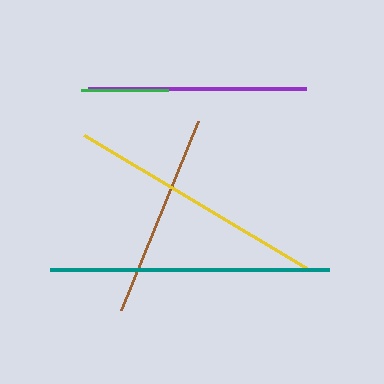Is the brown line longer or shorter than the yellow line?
The yellow line is longer than the brown line.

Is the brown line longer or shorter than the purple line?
The purple line is longer than the brown line.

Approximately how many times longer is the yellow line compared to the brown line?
The yellow line is approximately 1.3 times the length of the brown line.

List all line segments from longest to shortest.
From longest to shortest: teal, yellow, purple, brown, green.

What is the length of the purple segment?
The purple segment is approximately 218 pixels long.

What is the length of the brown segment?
The brown segment is approximately 204 pixels long.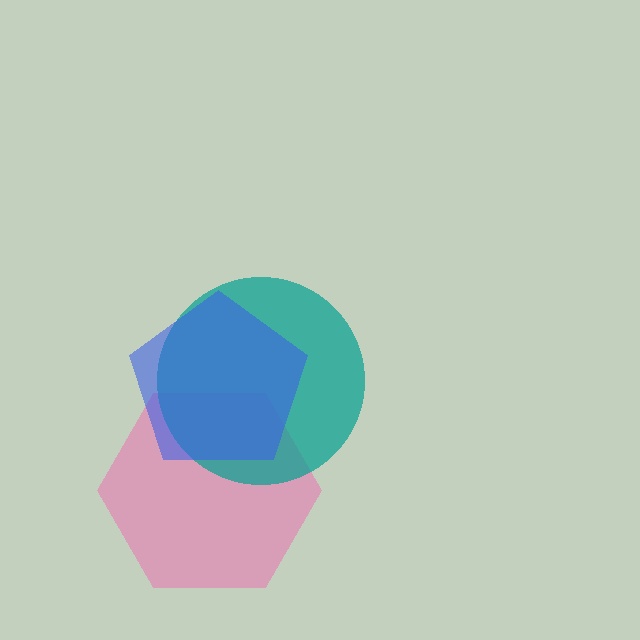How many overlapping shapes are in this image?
There are 3 overlapping shapes in the image.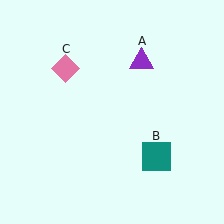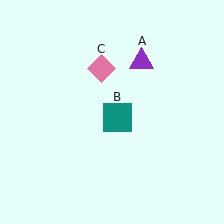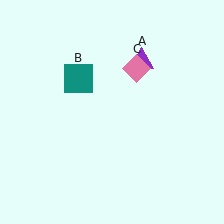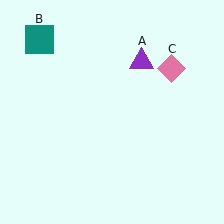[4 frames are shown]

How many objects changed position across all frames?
2 objects changed position: teal square (object B), pink diamond (object C).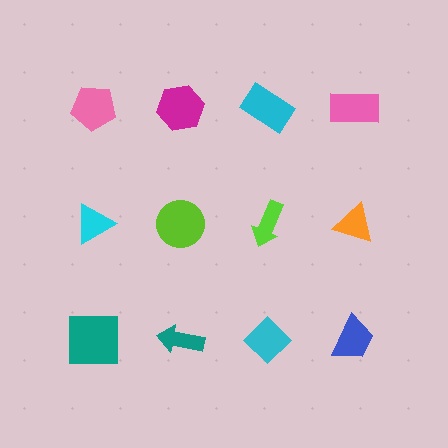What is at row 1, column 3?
A cyan rectangle.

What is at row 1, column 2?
A magenta hexagon.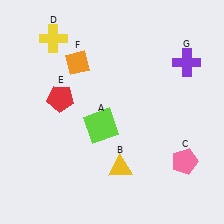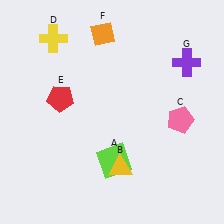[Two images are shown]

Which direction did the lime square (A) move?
The lime square (A) moved down.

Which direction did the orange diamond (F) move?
The orange diamond (F) moved up.